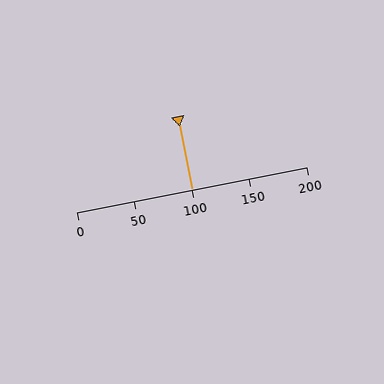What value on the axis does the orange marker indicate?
The marker indicates approximately 100.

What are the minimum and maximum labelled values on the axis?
The axis runs from 0 to 200.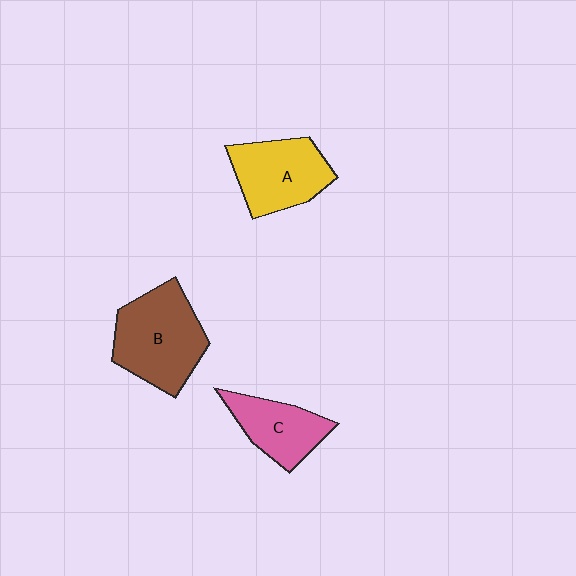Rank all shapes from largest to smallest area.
From largest to smallest: B (brown), A (yellow), C (pink).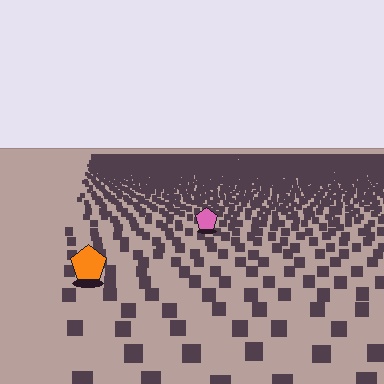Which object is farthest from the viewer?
The pink pentagon is farthest from the viewer. It appears smaller and the ground texture around it is denser.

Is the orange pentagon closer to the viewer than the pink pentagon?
Yes. The orange pentagon is closer — you can tell from the texture gradient: the ground texture is coarser near it.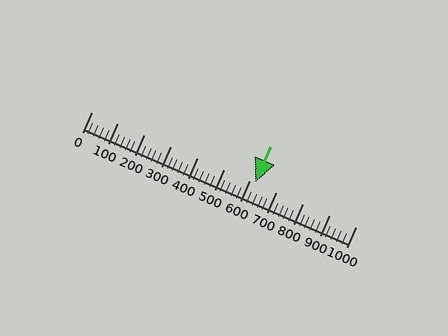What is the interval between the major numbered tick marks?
The major tick marks are spaced 100 units apart.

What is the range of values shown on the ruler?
The ruler shows values from 0 to 1000.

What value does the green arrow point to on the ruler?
The green arrow points to approximately 620.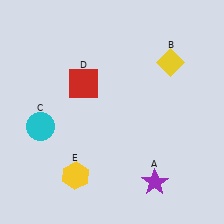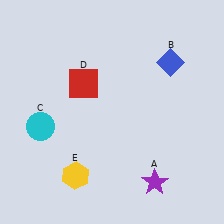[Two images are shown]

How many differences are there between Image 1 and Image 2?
There is 1 difference between the two images.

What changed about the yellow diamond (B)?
In Image 1, B is yellow. In Image 2, it changed to blue.